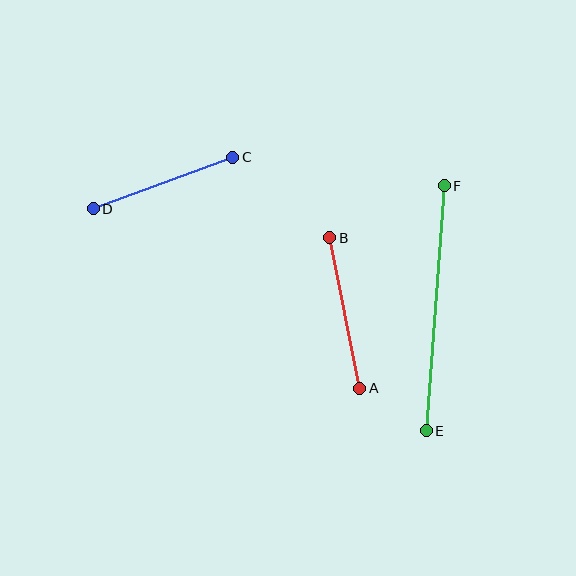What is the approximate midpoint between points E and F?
The midpoint is at approximately (435, 308) pixels.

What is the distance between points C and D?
The distance is approximately 149 pixels.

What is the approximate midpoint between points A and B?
The midpoint is at approximately (345, 313) pixels.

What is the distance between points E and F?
The distance is approximately 246 pixels.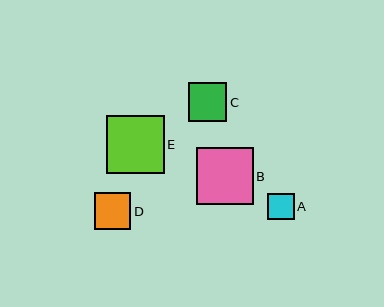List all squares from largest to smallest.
From largest to smallest: E, B, C, D, A.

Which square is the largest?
Square E is the largest with a size of approximately 58 pixels.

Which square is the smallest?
Square A is the smallest with a size of approximately 26 pixels.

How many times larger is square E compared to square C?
Square E is approximately 1.5 times the size of square C.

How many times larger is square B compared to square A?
Square B is approximately 2.1 times the size of square A.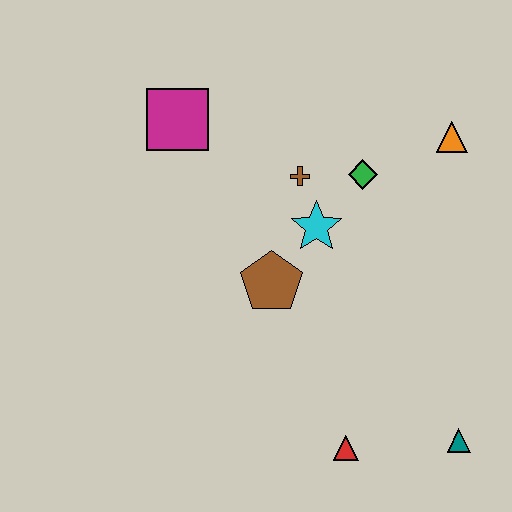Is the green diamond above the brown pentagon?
Yes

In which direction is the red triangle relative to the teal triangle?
The red triangle is to the left of the teal triangle.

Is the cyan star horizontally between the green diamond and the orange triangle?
No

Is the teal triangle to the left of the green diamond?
No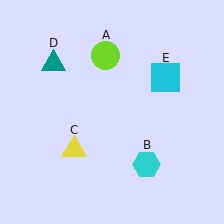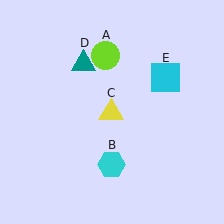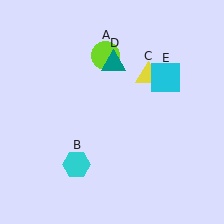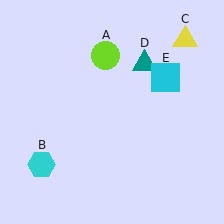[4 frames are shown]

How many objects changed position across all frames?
3 objects changed position: cyan hexagon (object B), yellow triangle (object C), teal triangle (object D).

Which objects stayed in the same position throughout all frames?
Lime circle (object A) and cyan square (object E) remained stationary.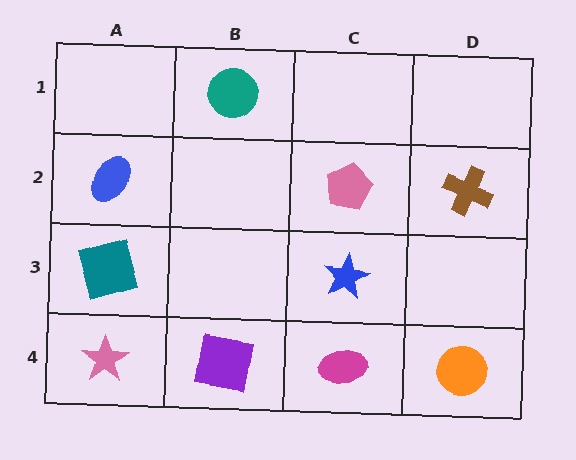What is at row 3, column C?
A blue star.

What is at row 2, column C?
A pink pentagon.